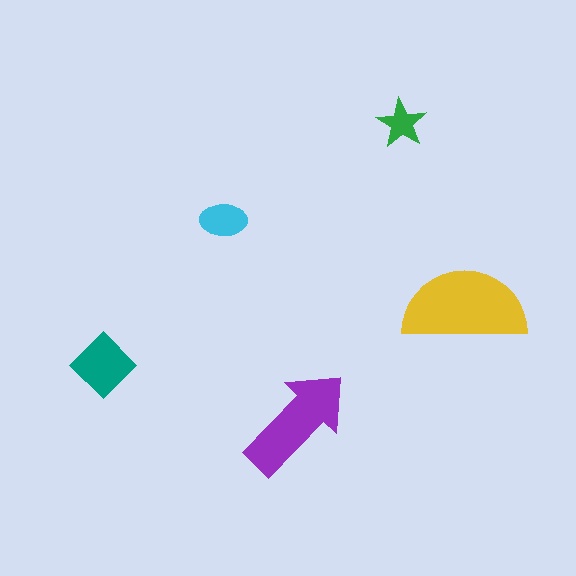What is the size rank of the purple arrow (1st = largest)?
2nd.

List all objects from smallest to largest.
The green star, the cyan ellipse, the teal diamond, the purple arrow, the yellow semicircle.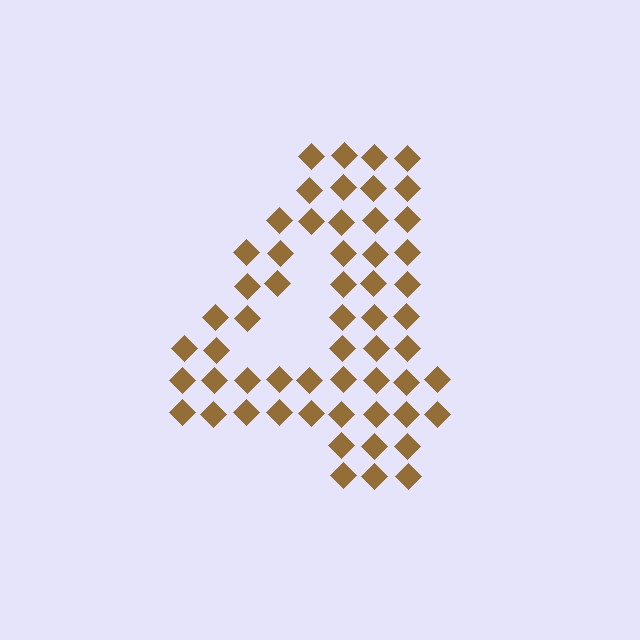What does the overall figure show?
The overall figure shows the digit 4.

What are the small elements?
The small elements are diamonds.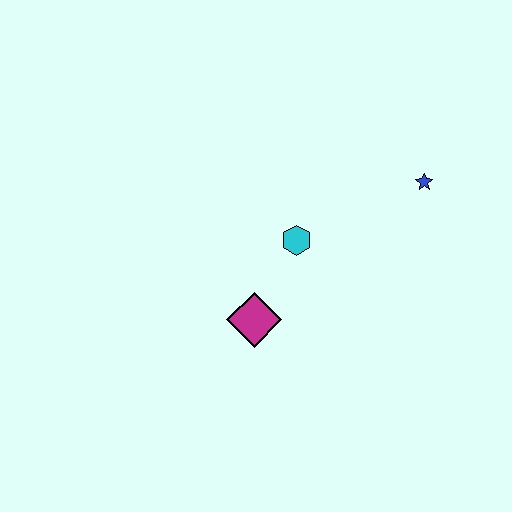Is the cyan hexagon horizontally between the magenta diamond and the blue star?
Yes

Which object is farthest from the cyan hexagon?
The blue star is farthest from the cyan hexagon.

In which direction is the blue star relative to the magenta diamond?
The blue star is to the right of the magenta diamond.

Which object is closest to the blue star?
The cyan hexagon is closest to the blue star.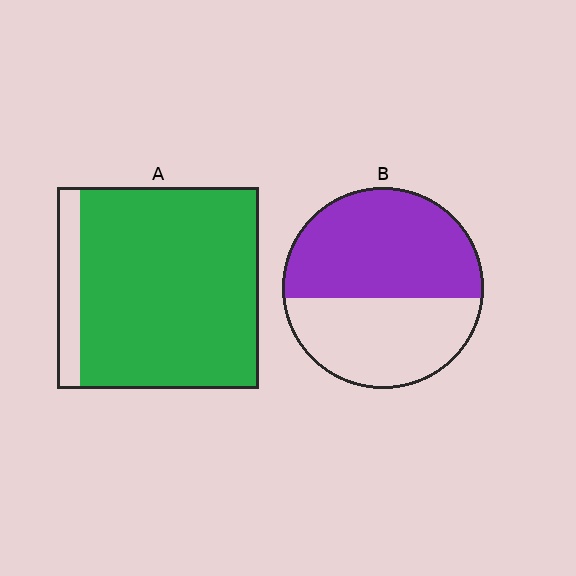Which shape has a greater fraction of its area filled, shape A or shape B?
Shape A.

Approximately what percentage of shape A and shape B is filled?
A is approximately 90% and B is approximately 55%.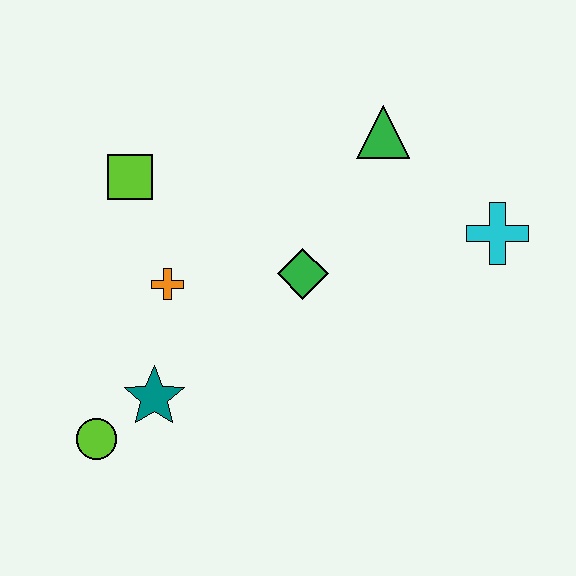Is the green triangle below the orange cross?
No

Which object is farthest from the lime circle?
The cyan cross is farthest from the lime circle.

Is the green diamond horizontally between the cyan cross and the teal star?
Yes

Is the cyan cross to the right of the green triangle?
Yes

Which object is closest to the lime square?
The orange cross is closest to the lime square.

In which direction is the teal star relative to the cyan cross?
The teal star is to the left of the cyan cross.